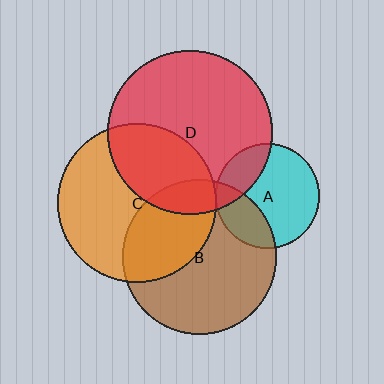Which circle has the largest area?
Circle D (red).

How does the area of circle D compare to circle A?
Approximately 2.5 times.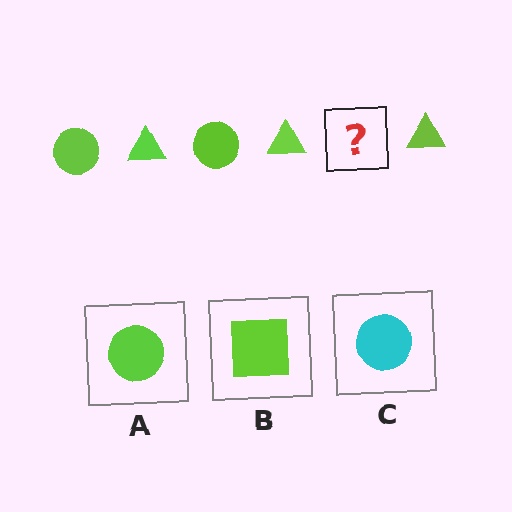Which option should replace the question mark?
Option A.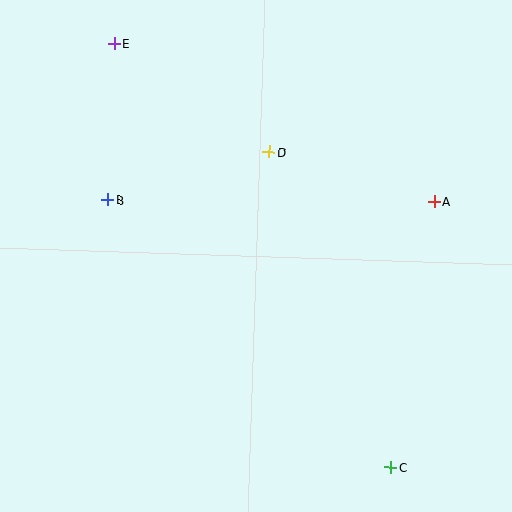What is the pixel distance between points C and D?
The distance between C and D is 337 pixels.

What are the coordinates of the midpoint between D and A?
The midpoint between D and A is at (352, 177).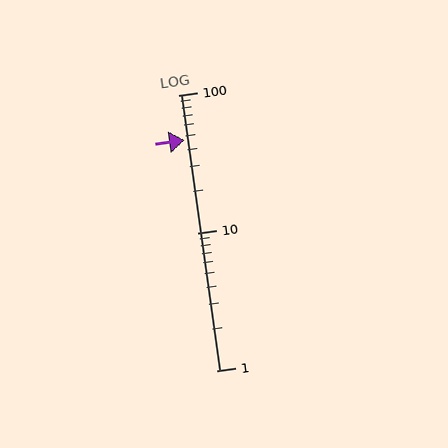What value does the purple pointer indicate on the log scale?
The pointer indicates approximately 47.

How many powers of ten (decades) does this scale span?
The scale spans 2 decades, from 1 to 100.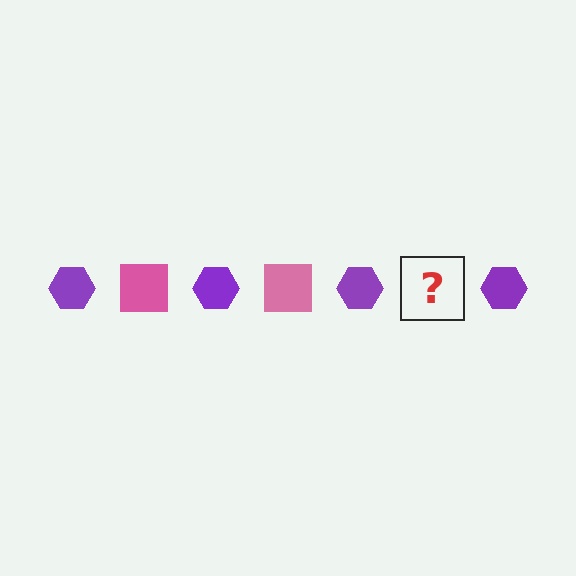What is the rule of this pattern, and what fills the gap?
The rule is that the pattern alternates between purple hexagon and pink square. The gap should be filled with a pink square.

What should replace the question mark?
The question mark should be replaced with a pink square.